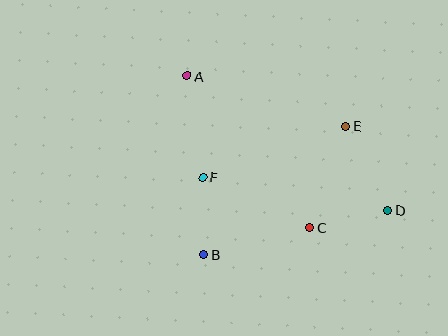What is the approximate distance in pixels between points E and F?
The distance between E and F is approximately 152 pixels.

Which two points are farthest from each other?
Points A and D are farthest from each other.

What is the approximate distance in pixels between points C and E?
The distance between C and E is approximately 107 pixels.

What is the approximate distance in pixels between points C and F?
The distance between C and F is approximately 118 pixels.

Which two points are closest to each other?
Points B and F are closest to each other.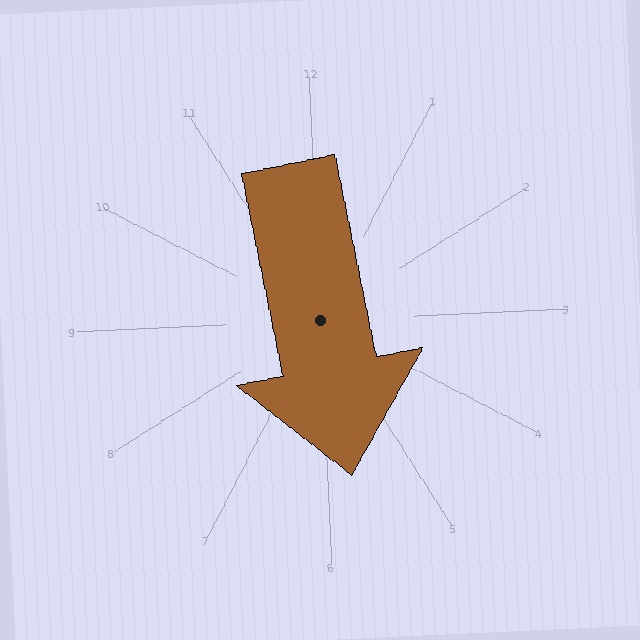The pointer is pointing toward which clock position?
Roughly 6 o'clock.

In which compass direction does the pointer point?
South.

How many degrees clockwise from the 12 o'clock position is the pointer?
Approximately 171 degrees.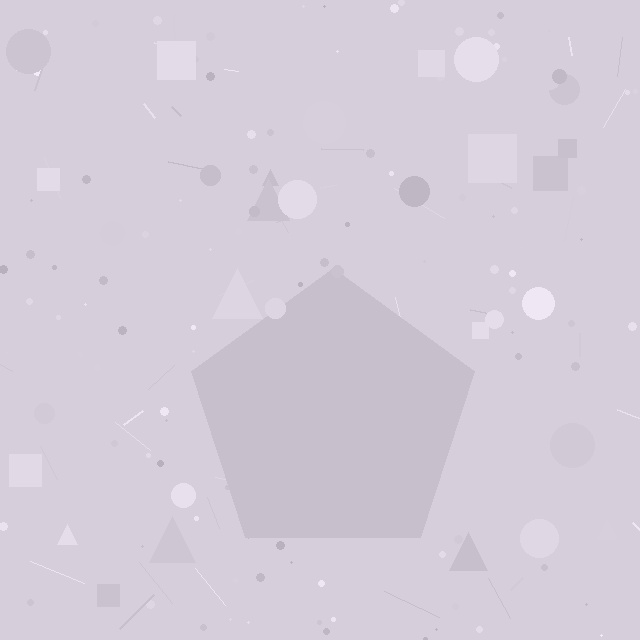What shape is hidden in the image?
A pentagon is hidden in the image.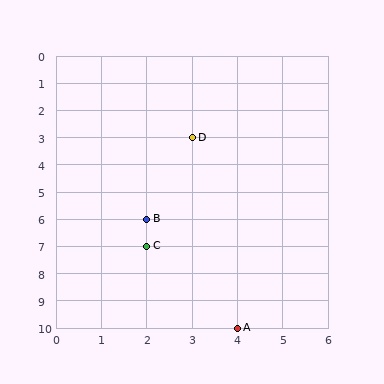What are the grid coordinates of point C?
Point C is at grid coordinates (2, 7).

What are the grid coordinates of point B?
Point B is at grid coordinates (2, 6).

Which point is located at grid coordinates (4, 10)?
Point A is at (4, 10).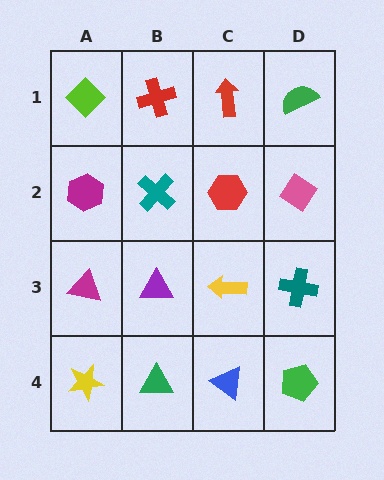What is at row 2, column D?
A pink diamond.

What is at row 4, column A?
A yellow star.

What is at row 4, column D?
A green pentagon.